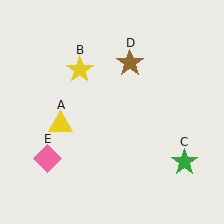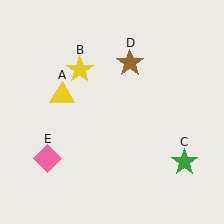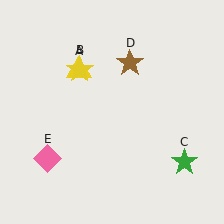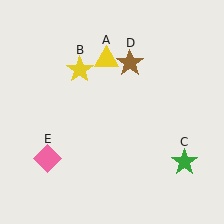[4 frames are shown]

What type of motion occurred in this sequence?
The yellow triangle (object A) rotated clockwise around the center of the scene.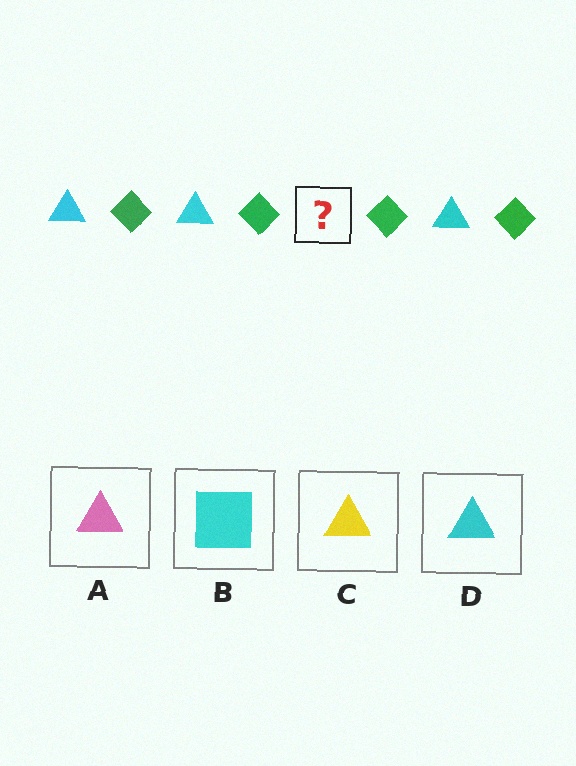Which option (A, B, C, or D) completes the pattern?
D.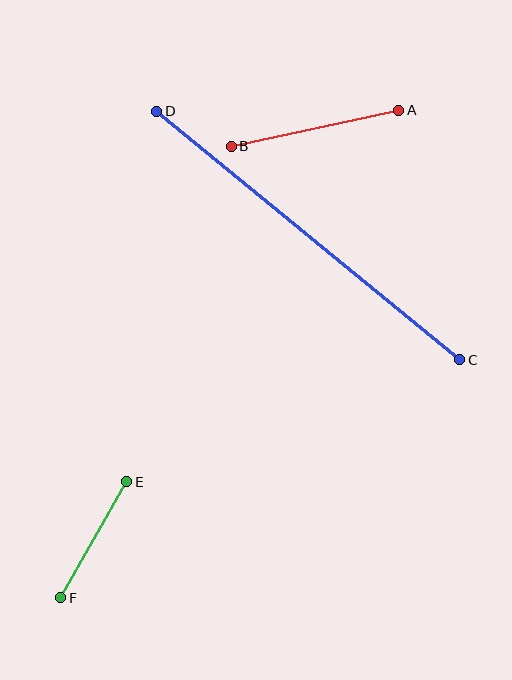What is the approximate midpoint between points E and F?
The midpoint is at approximately (94, 540) pixels.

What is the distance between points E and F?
The distance is approximately 134 pixels.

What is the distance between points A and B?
The distance is approximately 172 pixels.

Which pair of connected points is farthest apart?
Points C and D are farthest apart.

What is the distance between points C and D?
The distance is approximately 392 pixels.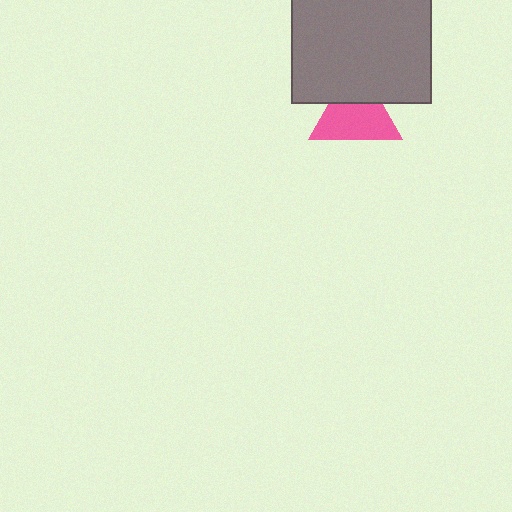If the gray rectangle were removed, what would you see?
You would see the complete pink triangle.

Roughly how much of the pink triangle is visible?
Most of it is visible (roughly 68%).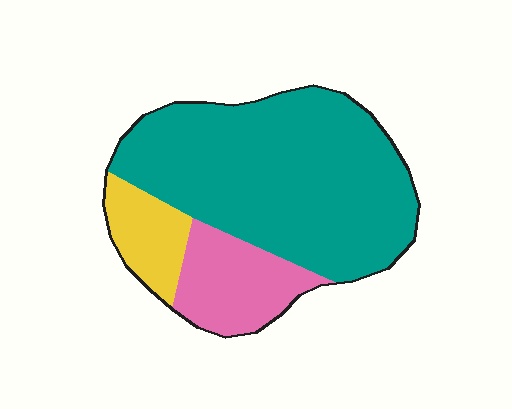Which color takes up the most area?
Teal, at roughly 70%.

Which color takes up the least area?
Yellow, at roughly 10%.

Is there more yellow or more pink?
Pink.